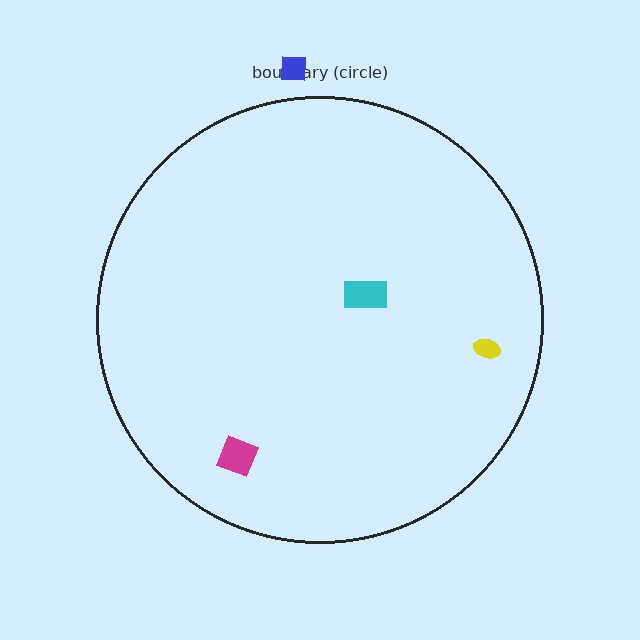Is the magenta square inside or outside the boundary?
Inside.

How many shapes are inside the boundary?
3 inside, 1 outside.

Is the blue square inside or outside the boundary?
Outside.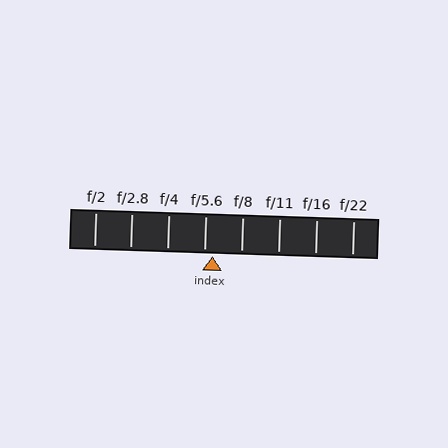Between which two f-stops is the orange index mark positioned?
The index mark is between f/5.6 and f/8.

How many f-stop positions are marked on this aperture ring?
There are 8 f-stop positions marked.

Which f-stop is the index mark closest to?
The index mark is closest to f/5.6.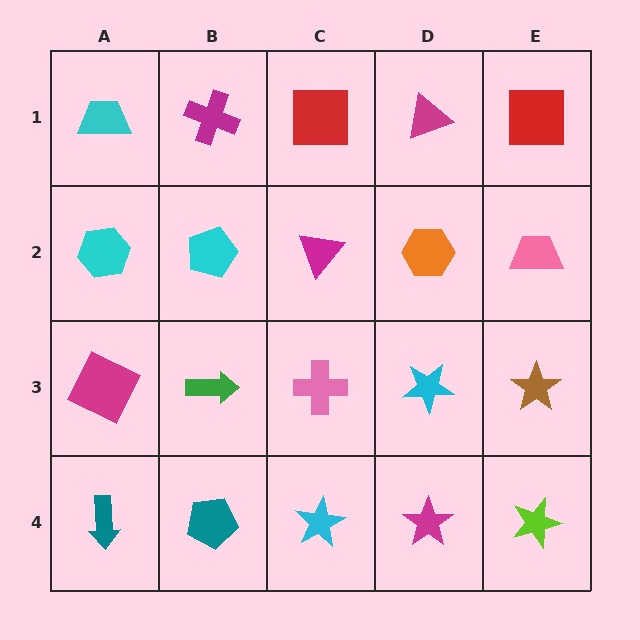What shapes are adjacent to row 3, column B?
A cyan pentagon (row 2, column B), a teal pentagon (row 4, column B), a magenta square (row 3, column A), a pink cross (row 3, column C).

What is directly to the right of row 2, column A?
A cyan pentagon.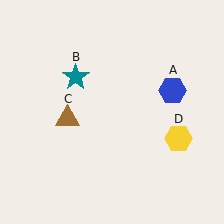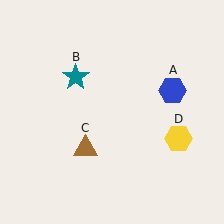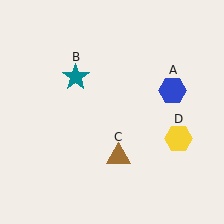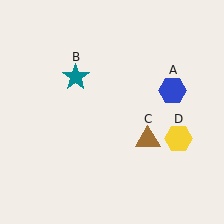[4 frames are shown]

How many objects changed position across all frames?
1 object changed position: brown triangle (object C).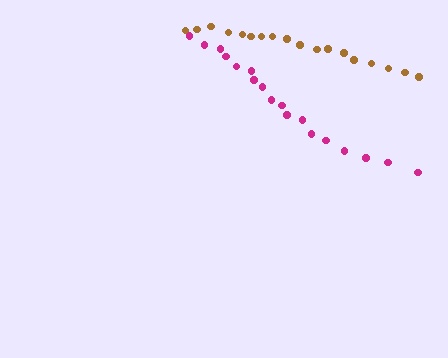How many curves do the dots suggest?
There are 2 distinct paths.